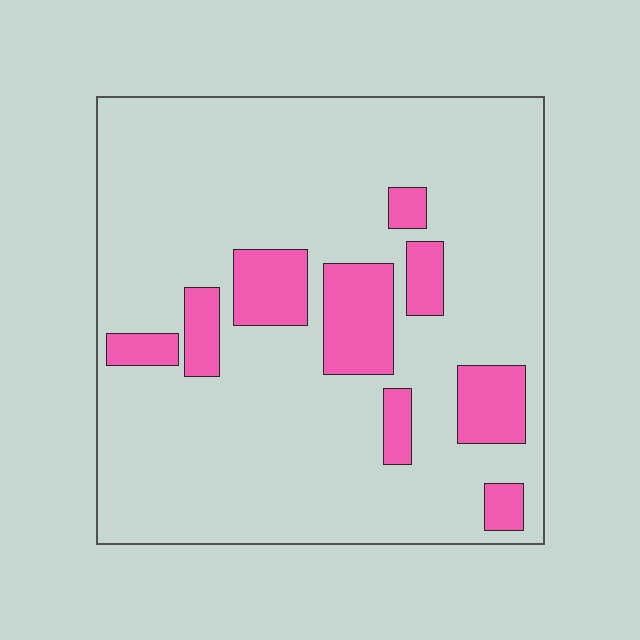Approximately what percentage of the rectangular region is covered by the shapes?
Approximately 15%.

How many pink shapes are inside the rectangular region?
9.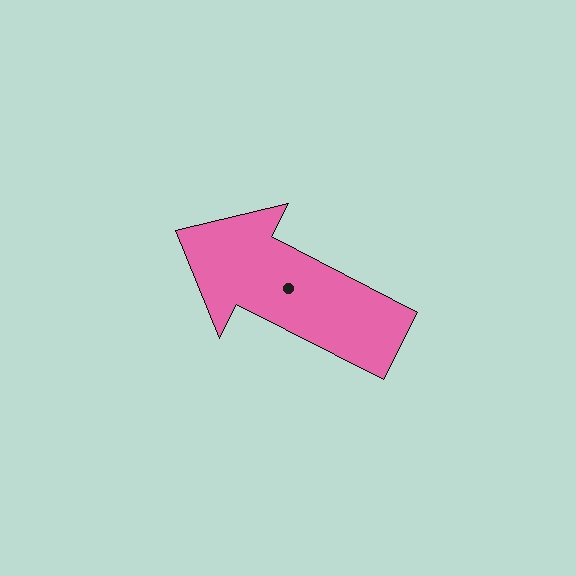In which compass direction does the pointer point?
Northwest.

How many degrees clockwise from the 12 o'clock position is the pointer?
Approximately 297 degrees.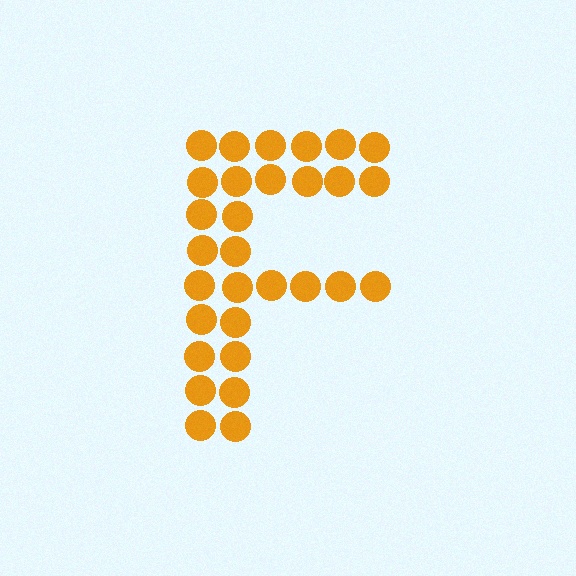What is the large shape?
The large shape is the letter F.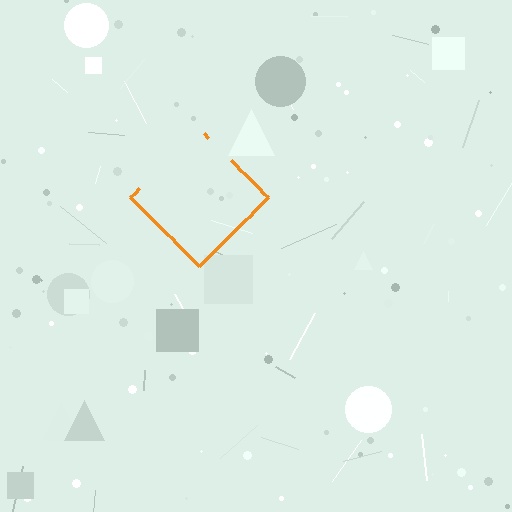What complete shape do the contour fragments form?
The contour fragments form a diamond.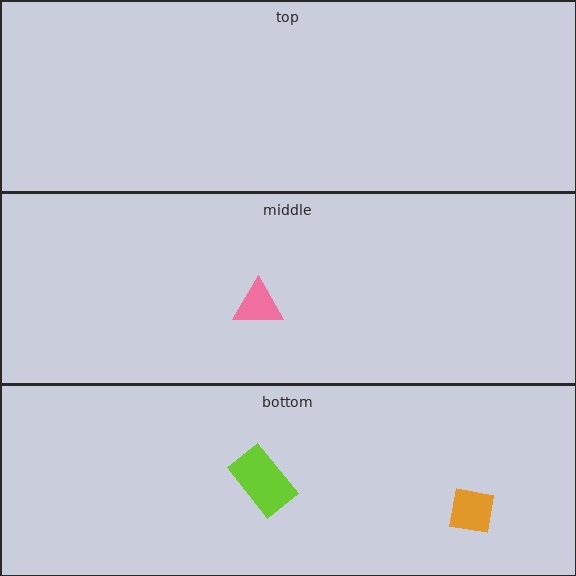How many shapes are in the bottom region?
2.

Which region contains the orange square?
The bottom region.